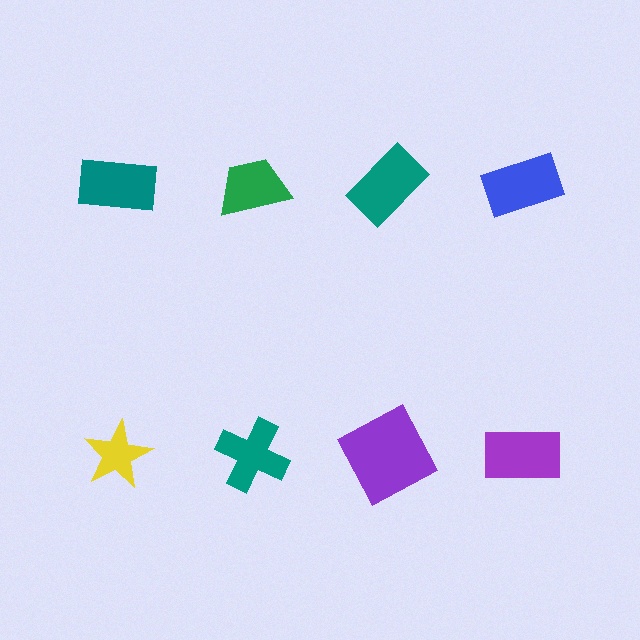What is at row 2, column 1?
A yellow star.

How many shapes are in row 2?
4 shapes.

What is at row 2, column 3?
A purple square.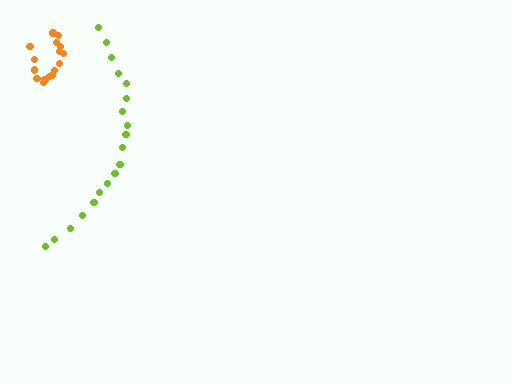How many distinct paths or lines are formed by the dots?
There are 2 distinct paths.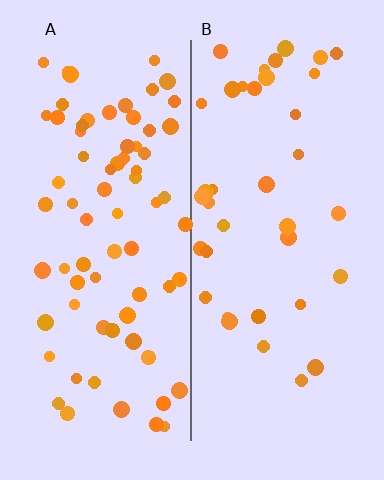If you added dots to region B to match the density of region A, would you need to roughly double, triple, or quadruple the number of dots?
Approximately double.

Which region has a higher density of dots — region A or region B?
A (the left).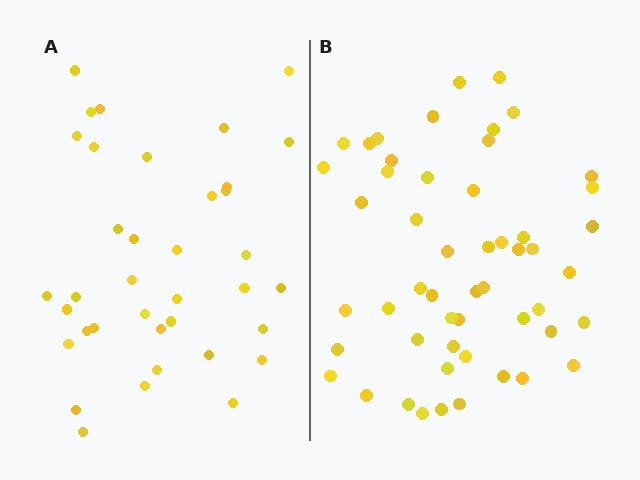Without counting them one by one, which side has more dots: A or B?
Region B (the right region) has more dots.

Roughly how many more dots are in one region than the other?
Region B has approximately 15 more dots than region A.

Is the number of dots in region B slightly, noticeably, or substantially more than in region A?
Region B has noticeably more, but not dramatically so. The ratio is roughly 1.4 to 1.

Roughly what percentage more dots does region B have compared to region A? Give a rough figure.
About 40% more.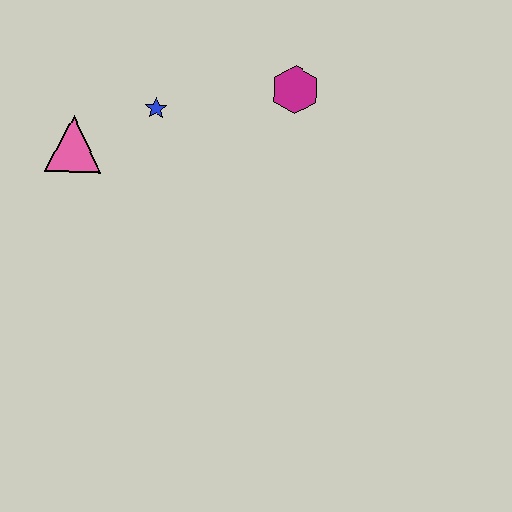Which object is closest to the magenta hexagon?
The blue star is closest to the magenta hexagon.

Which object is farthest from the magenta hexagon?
The pink triangle is farthest from the magenta hexagon.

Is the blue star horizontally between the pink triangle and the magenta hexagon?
Yes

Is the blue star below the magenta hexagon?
Yes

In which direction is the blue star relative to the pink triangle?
The blue star is to the right of the pink triangle.